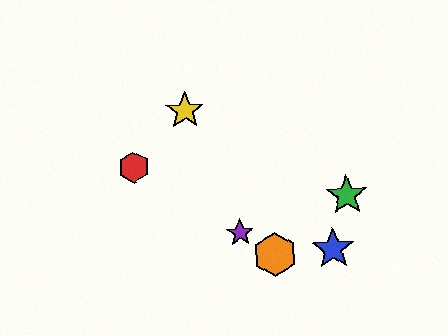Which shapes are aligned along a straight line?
The red hexagon, the purple star, the orange hexagon are aligned along a straight line.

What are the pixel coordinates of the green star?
The green star is at (347, 195).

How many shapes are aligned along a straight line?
3 shapes (the red hexagon, the purple star, the orange hexagon) are aligned along a straight line.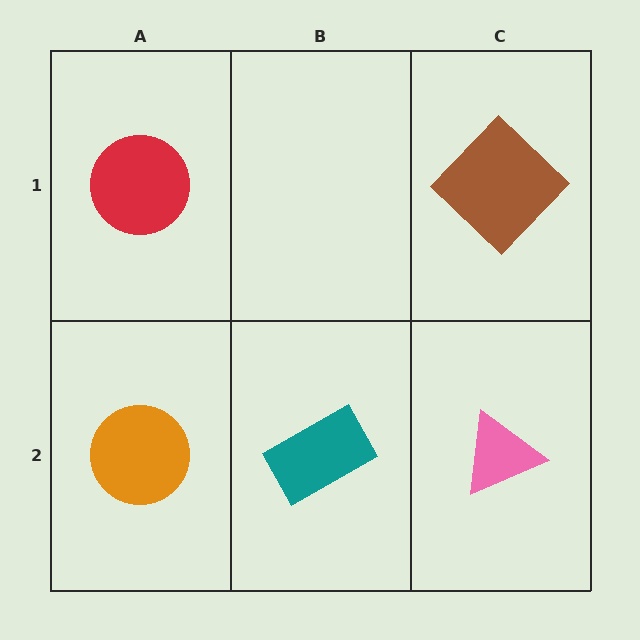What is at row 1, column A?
A red circle.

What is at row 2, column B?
A teal rectangle.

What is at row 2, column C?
A pink triangle.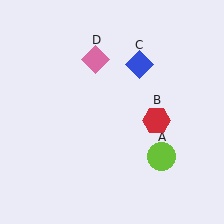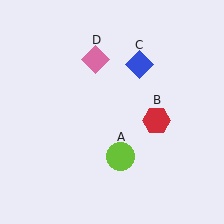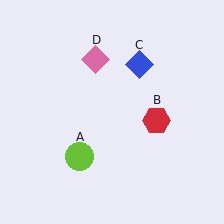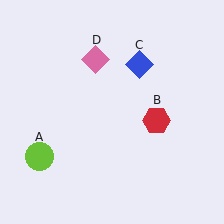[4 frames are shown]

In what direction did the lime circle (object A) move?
The lime circle (object A) moved left.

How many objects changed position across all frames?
1 object changed position: lime circle (object A).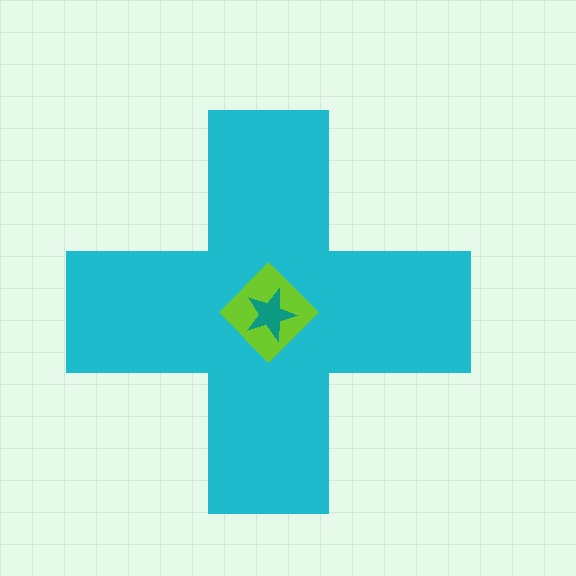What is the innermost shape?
The teal star.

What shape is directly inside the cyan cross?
The lime diamond.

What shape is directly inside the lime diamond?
The teal star.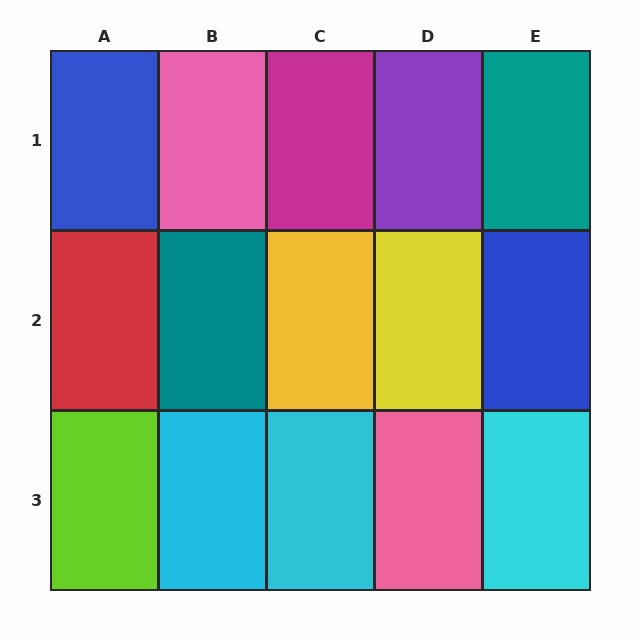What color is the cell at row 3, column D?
Pink.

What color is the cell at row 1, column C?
Magenta.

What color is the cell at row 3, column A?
Lime.